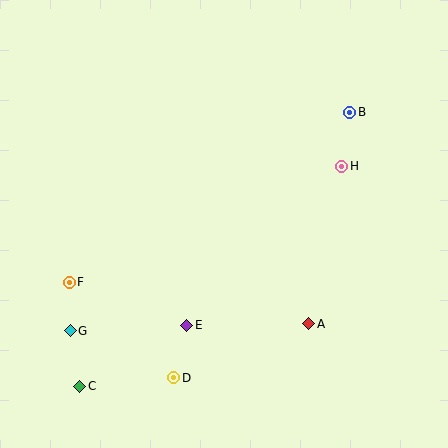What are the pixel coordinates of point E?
Point E is at (187, 325).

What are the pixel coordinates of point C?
Point C is at (80, 386).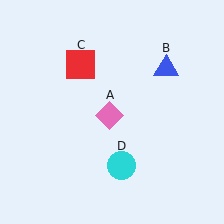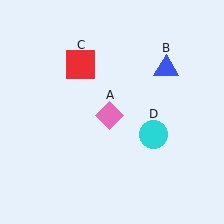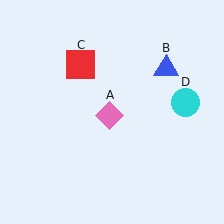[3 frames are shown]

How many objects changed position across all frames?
1 object changed position: cyan circle (object D).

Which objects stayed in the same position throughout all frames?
Pink diamond (object A) and blue triangle (object B) and red square (object C) remained stationary.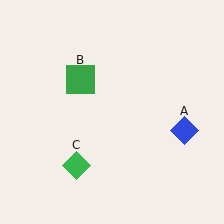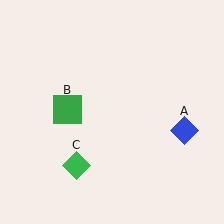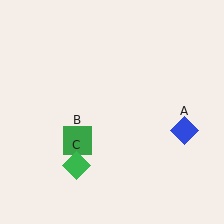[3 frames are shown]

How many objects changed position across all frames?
1 object changed position: green square (object B).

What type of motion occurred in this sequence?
The green square (object B) rotated counterclockwise around the center of the scene.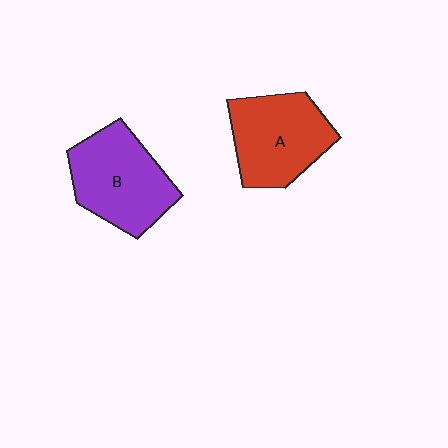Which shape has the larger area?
Shape B (purple).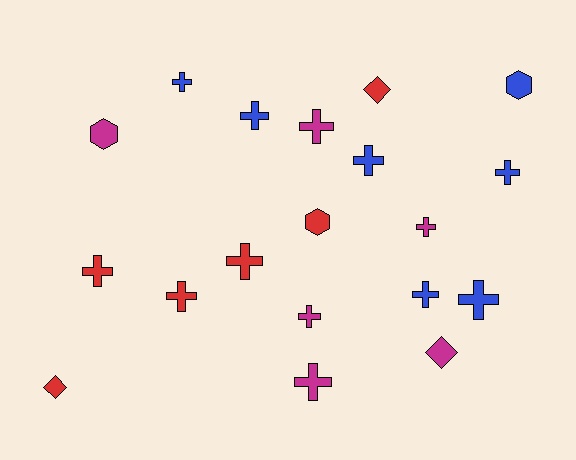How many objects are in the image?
There are 19 objects.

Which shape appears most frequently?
Cross, with 13 objects.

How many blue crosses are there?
There are 6 blue crosses.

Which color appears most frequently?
Blue, with 7 objects.